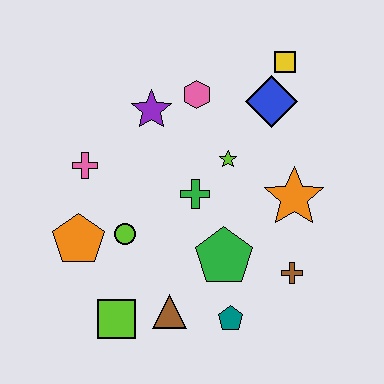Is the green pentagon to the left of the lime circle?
No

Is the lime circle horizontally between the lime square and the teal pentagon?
Yes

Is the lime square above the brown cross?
No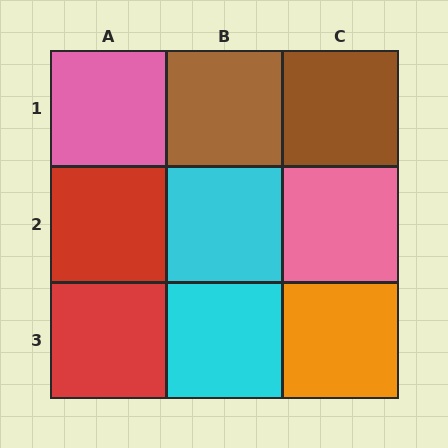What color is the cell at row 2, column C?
Pink.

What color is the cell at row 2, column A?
Red.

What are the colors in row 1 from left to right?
Pink, brown, brown.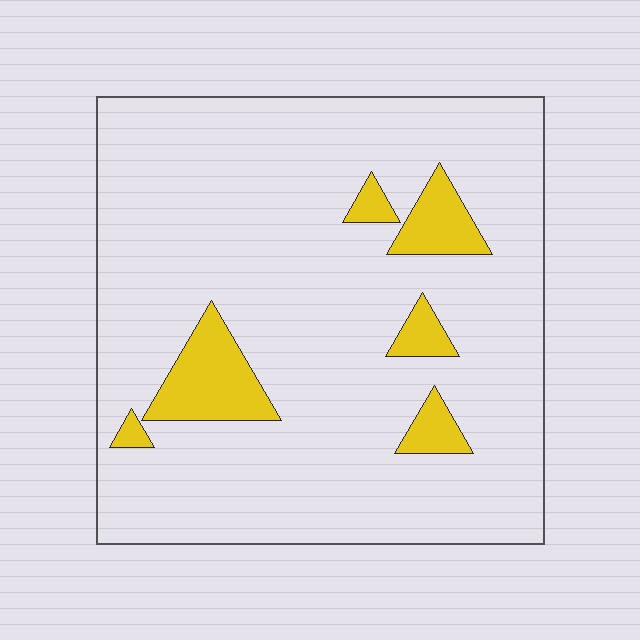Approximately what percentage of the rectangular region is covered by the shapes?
Approximately 10%.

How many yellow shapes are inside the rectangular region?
6.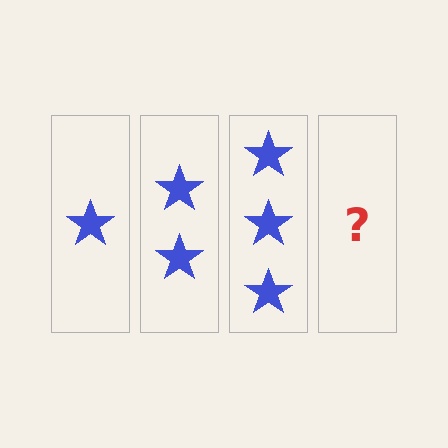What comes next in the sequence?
The next element should be 4 stars.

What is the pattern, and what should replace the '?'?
The pattern is that each step adds one more star. The '?' should be 4 stars.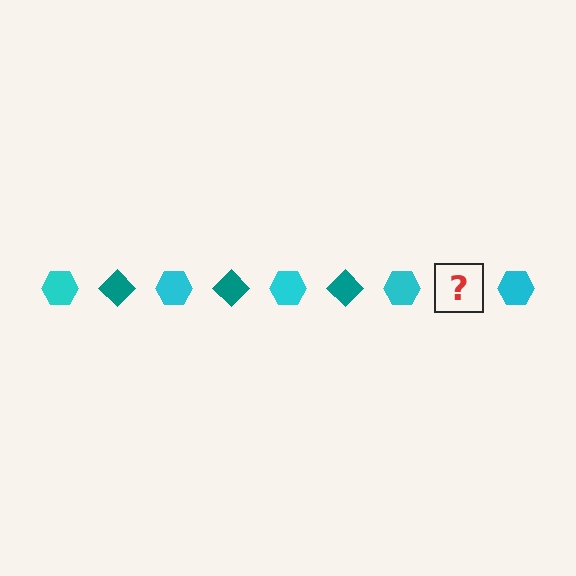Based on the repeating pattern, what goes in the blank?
The blank should be a teal diamond.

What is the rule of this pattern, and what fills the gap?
The rule is that the pattern alternates between cyan hexagon and teal diamond. The gap should be filled with a teal diamond.